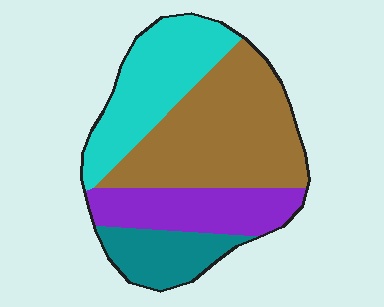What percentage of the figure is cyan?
Cyan takes up about one quarter (1/4) of the figure.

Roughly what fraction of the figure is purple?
Purple takes up less than a quarter of the figure.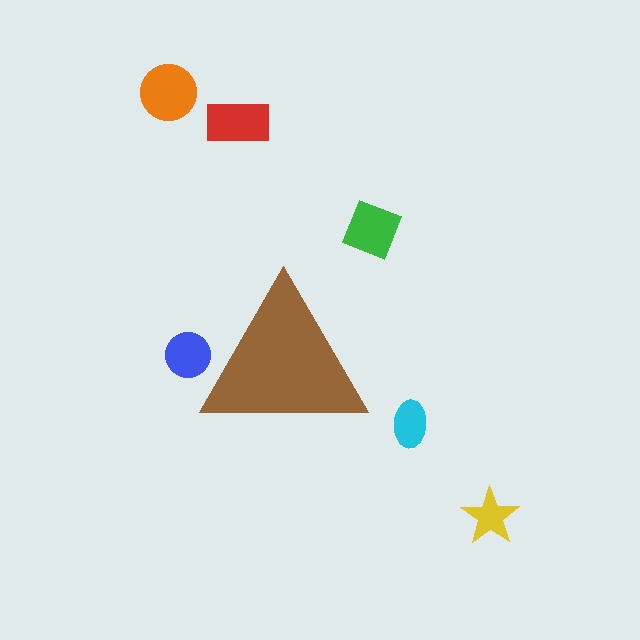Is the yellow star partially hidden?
No, the yellow star is fully visible.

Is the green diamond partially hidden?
No, the green diamond is fully visible.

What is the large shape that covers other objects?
A brown triangle.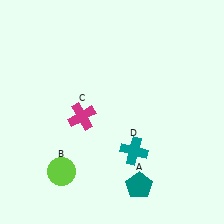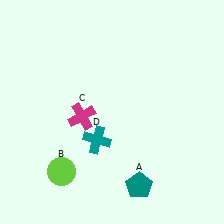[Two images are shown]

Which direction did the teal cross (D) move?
The teal cross (D) moved left.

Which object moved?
The teal cross (D) moved left.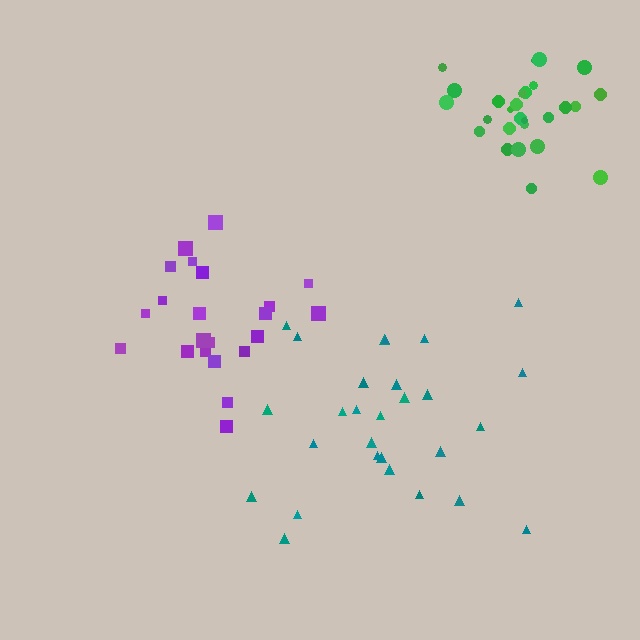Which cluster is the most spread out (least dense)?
Teal.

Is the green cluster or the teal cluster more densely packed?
Green.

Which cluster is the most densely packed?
Green.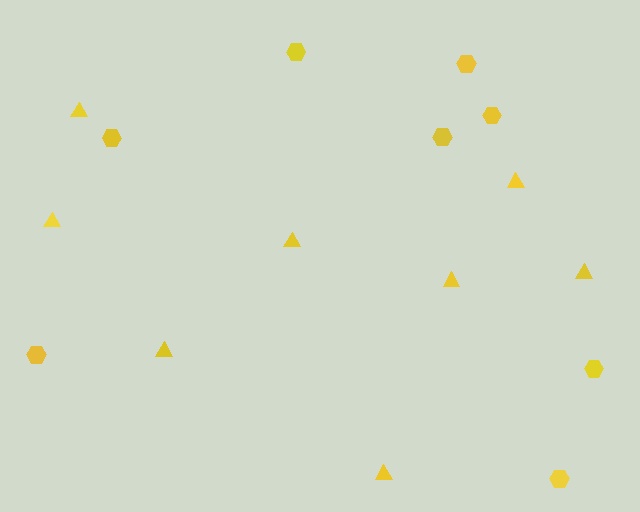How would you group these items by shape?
There are 2 groups: one group of triangles (8) and one group of hexagons (8).